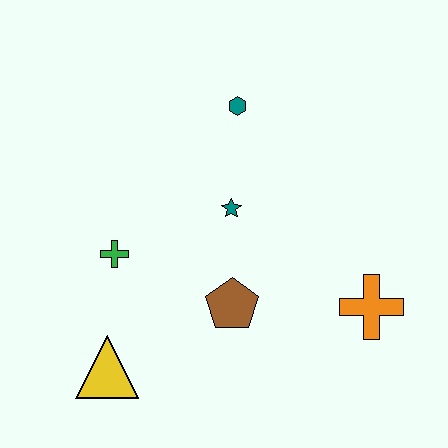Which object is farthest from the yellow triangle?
The teal hexagon is farthest from the yellow triangle.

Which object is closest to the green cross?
The yellow triangle is closest to the green cross.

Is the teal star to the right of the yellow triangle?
Yes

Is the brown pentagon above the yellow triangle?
Yes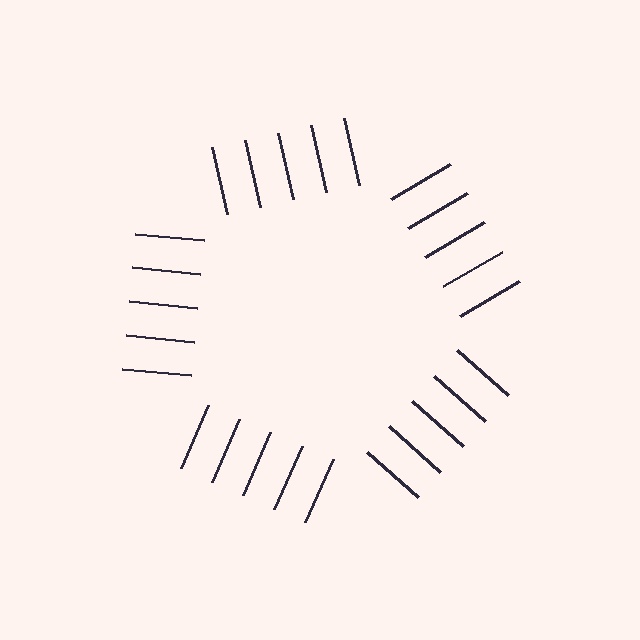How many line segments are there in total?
25 — 5 along each of the 5 edges.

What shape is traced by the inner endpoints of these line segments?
An illusory pentagon — the line segments terminate on its edges but no continuous stroke is drawn.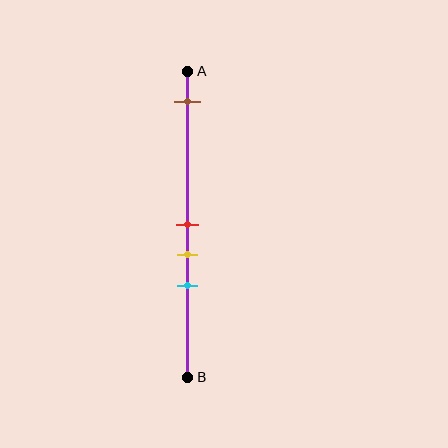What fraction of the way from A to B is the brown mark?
The brown mark is approximately 10% (0.1) of the way from A to B.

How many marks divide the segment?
There are 4 marks dividing the segment.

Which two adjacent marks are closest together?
The red and yellow marks are the closest adjacent pair.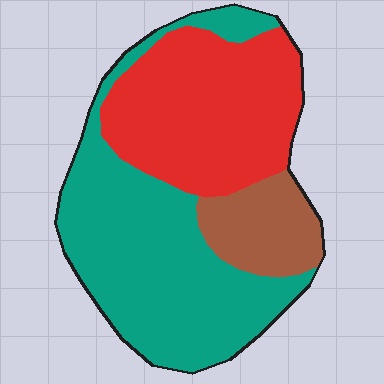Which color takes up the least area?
Brown, at roughly 15%.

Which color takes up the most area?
Teal, at roughly 50%.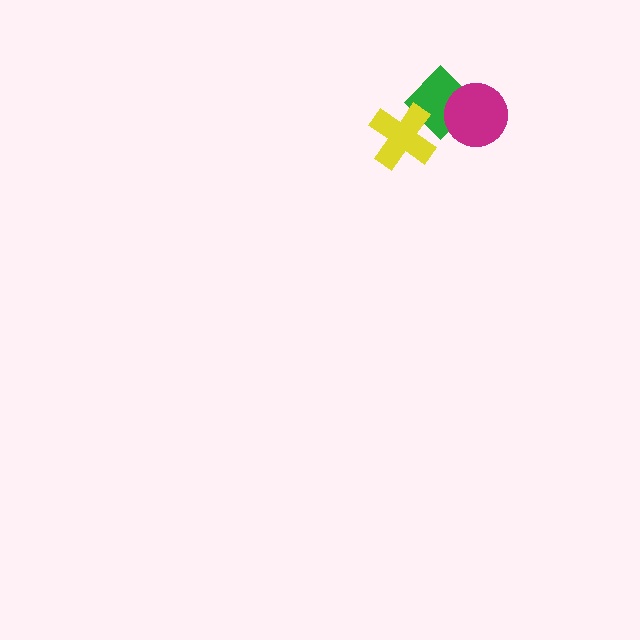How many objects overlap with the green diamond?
2 objects overlap with the green diamond.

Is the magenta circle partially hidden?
No, no other shape covers it.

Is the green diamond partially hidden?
Yes, it is partially covered by another shape.